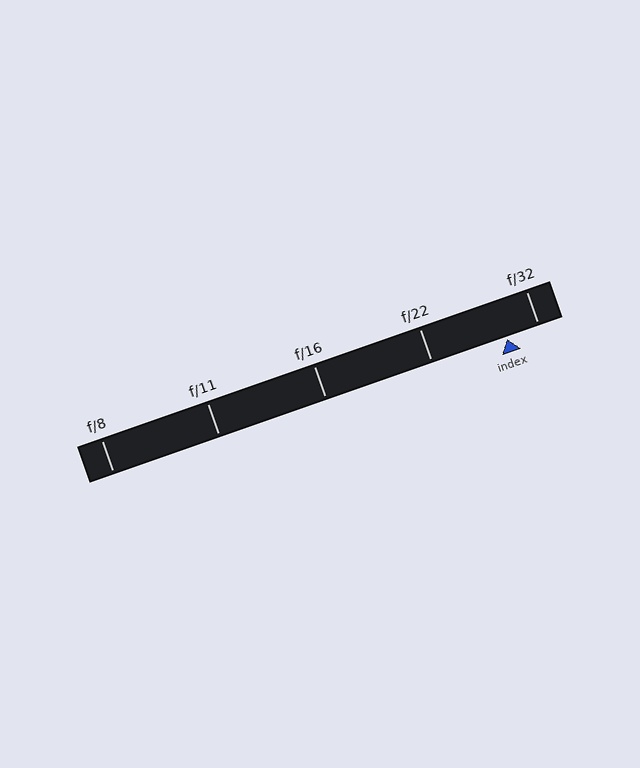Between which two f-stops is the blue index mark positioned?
The index mark is between f/22 and f/32.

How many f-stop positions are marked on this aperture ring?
There are 5 f-stop positions marked.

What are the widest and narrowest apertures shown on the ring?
The widest aperture shown is f/8 and the narrowest is f/32.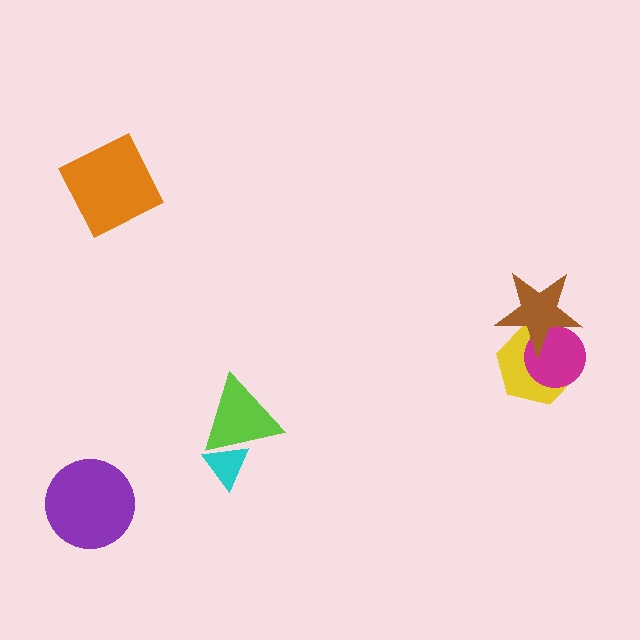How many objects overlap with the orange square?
0 objects overlap with the orange square.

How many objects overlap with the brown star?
2 objects overlap with the brown star.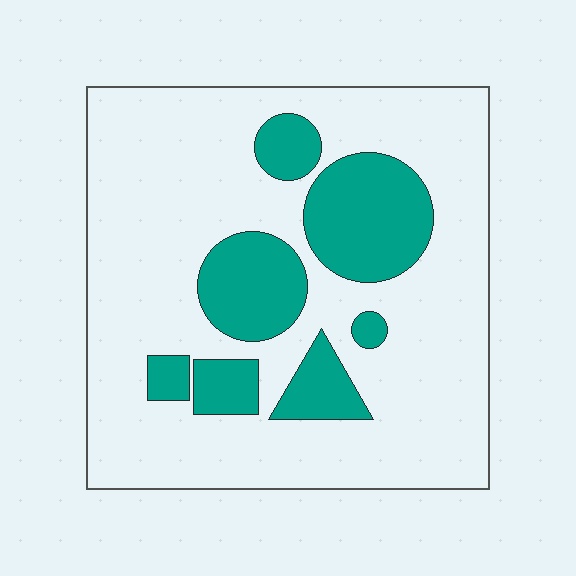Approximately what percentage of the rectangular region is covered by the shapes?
Approximately 25%.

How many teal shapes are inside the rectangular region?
7.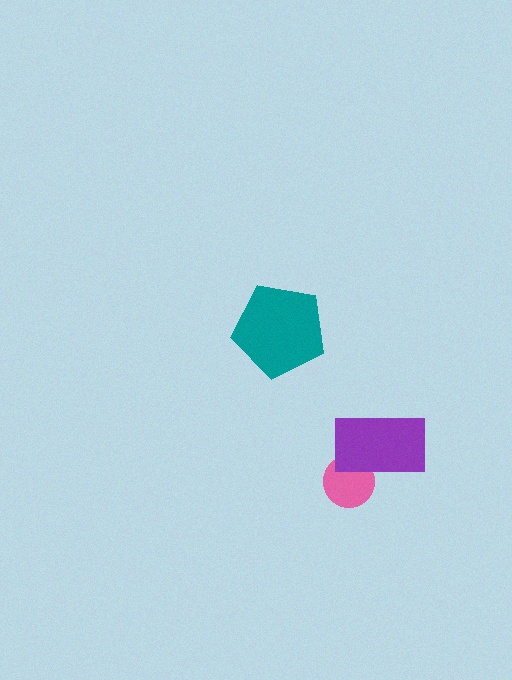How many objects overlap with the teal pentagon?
0 objects overlap with the teal pentagon.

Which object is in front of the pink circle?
The purple rectangle is in front of the pink circle.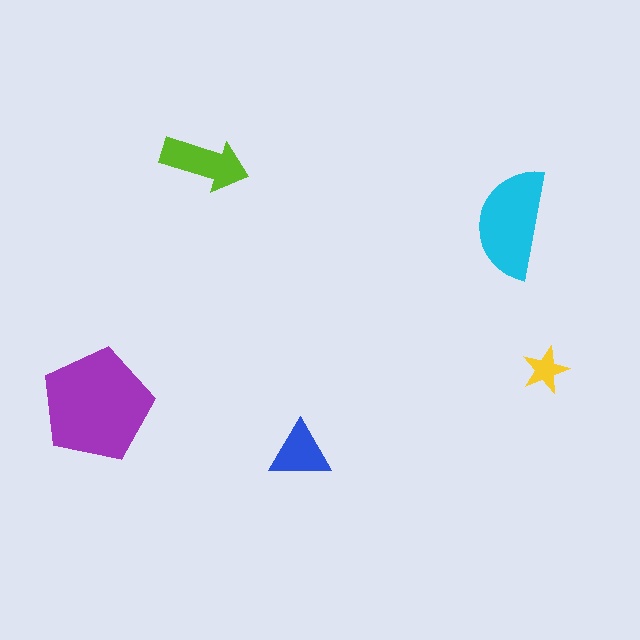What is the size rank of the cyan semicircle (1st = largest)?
2nd.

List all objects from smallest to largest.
The yellow star, the blue triangle, the lime arrow, the cyan semicircle, the purple pentagon.